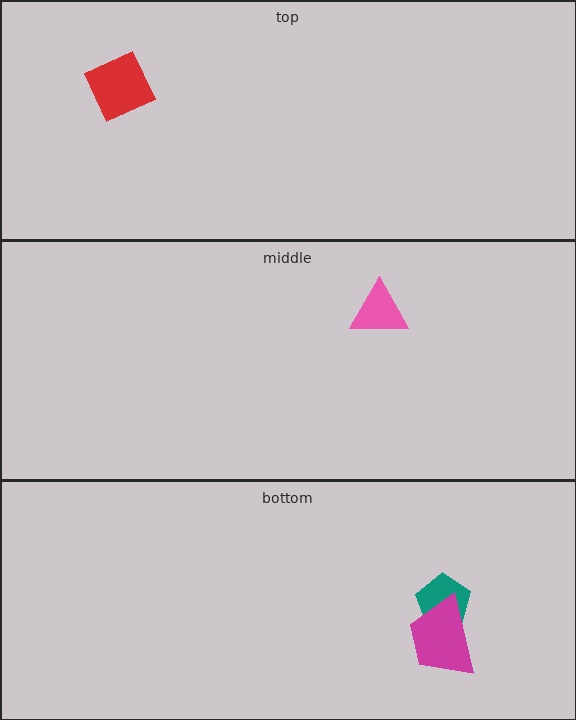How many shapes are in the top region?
1.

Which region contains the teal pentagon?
The bottom region.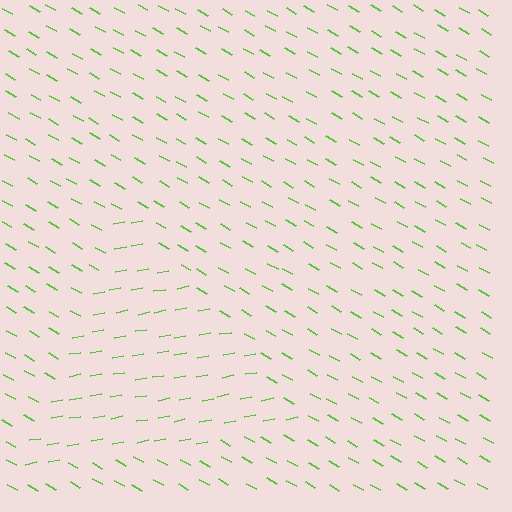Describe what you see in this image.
The image is filled with small lime line segments. A triangle region in the image has lines oriented differently from the surrounding lines, creating a visible texture boundary.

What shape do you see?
I see a triangle.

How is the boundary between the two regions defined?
The boundary is defined purely by a change in line orientation (approximately 40 degrees difference). All lines are the same color and thickness.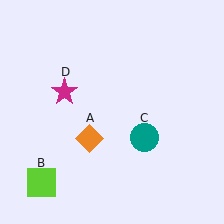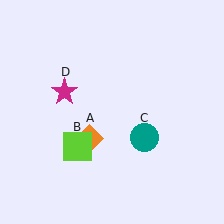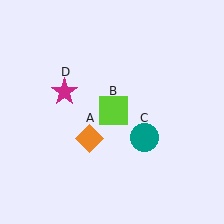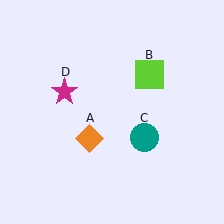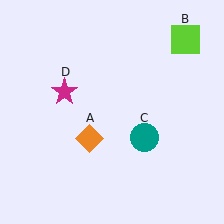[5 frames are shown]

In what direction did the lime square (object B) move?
The lime square (object B) moved up and to the right.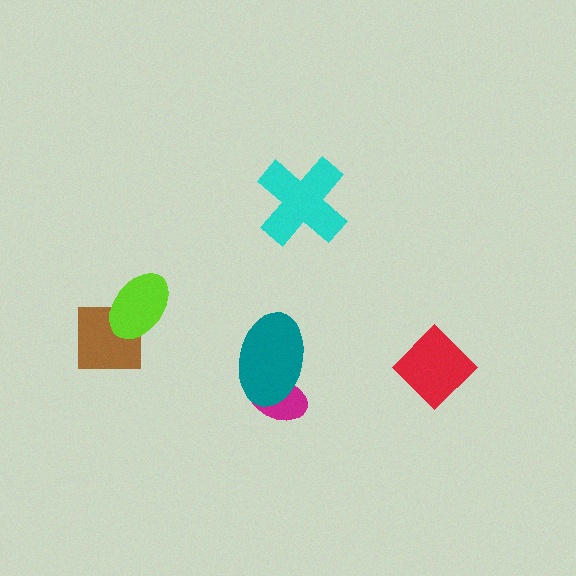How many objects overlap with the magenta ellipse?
1 object overlaps with the magenta ellipse.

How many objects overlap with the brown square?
1 object overlaps with the brown square.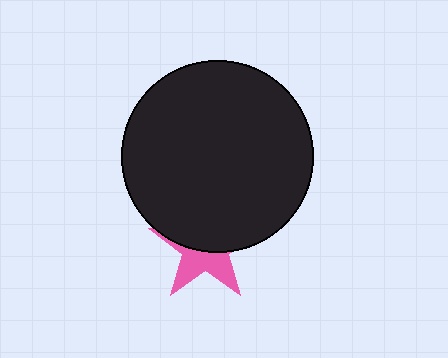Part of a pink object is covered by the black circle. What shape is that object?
It is a star.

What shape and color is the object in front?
The object in front is a black circle.